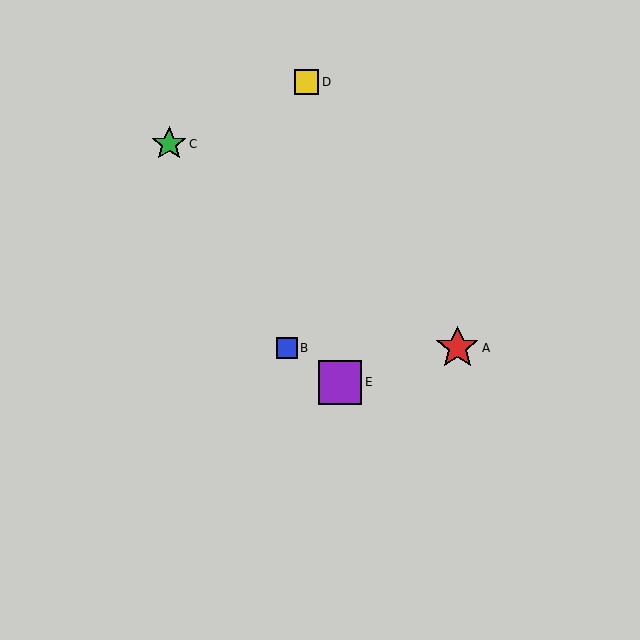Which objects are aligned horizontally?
Objects A, B are aligned horizontally.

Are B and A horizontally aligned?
Yes, both are at y≈348.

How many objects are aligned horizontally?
2 objects (A, B) are aligned horizontally.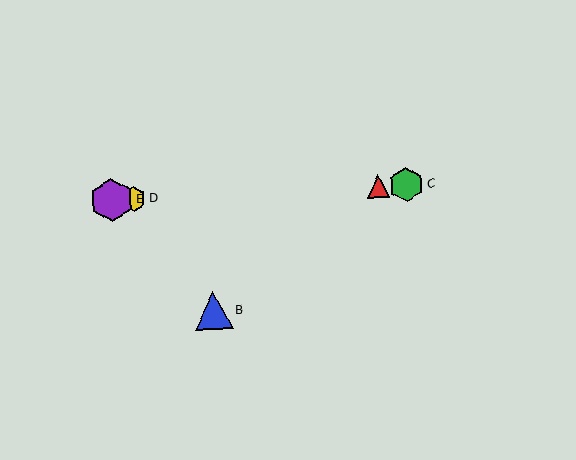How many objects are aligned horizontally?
4 objects (A, C, D, E) are aligned horizontally.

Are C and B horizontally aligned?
No, C is at y≈185 and B is at y≈311.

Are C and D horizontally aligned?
Yes, both are at y≈185.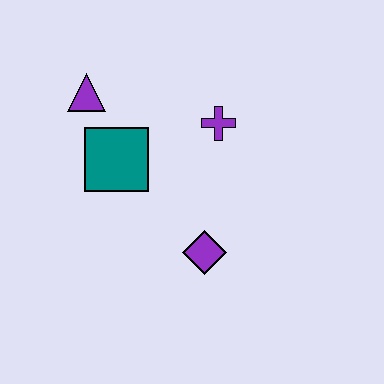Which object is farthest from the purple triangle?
The purple diamond is farthest from the purple triangle.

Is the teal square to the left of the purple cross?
Yes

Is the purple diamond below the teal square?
Yes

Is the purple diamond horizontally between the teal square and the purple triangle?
No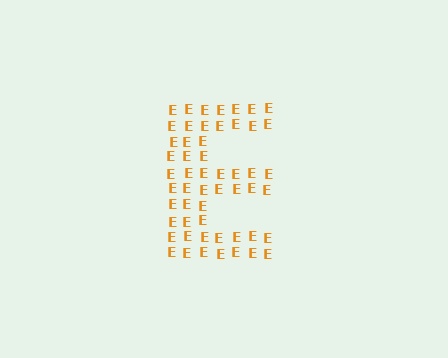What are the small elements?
The small elements are letter E's.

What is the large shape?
The large shape is the letter E.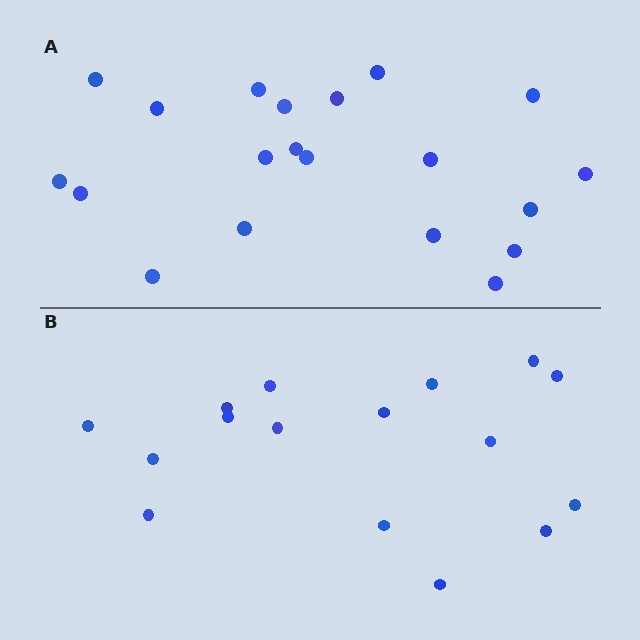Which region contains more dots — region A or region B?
Region A (the top region) has more dots.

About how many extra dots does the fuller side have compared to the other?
Region A has about 4 more dots than region B.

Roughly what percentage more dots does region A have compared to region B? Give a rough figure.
About 25% more.